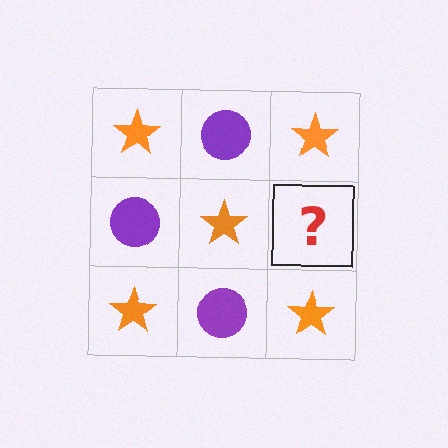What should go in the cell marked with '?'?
The missing cell should contain a purple circle.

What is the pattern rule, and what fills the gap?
The rule is that it alternates orange star and purple circle in a checkerboard pattern. The gap should be filled with a purple circle.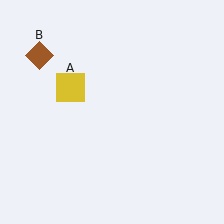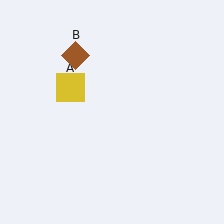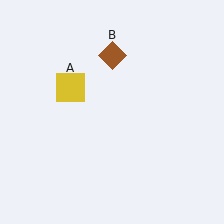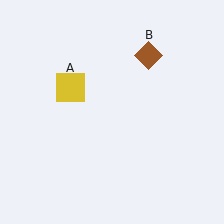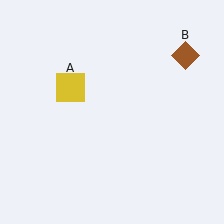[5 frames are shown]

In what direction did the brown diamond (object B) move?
The brown diamond (object B) moved right.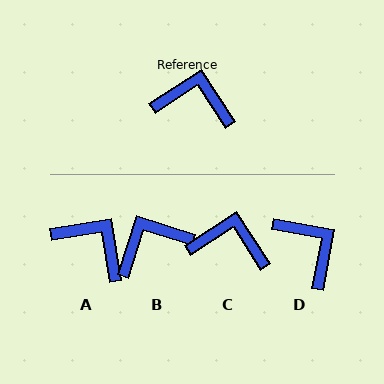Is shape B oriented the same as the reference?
No, it is off by about 40 degrees.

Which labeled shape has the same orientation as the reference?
C.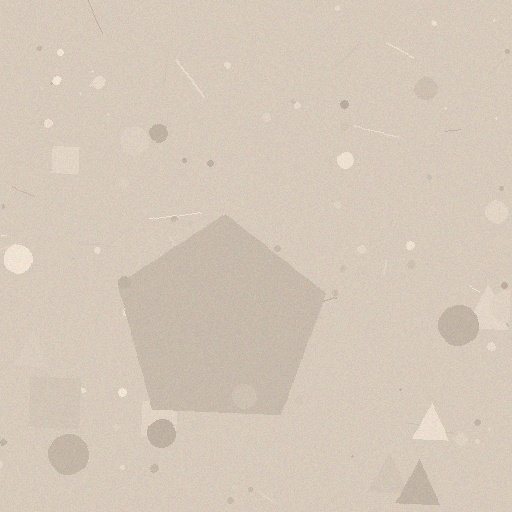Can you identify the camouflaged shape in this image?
The camouflaged shape is a pentagon.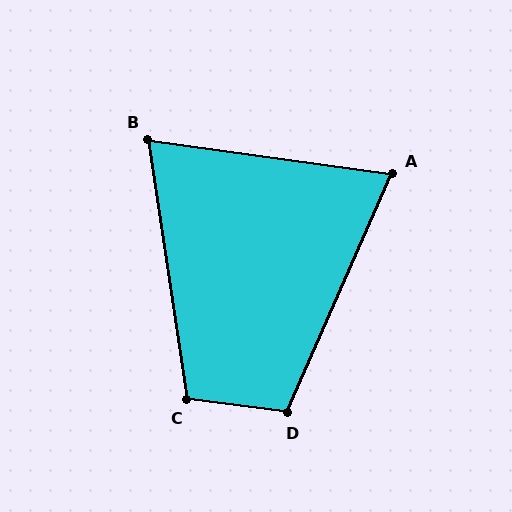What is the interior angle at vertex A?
Approximately 74 degrees (acute).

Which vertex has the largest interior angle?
D, at approximately 107 degrees.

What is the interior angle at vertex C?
Approximately 106 degrees (obtuse).